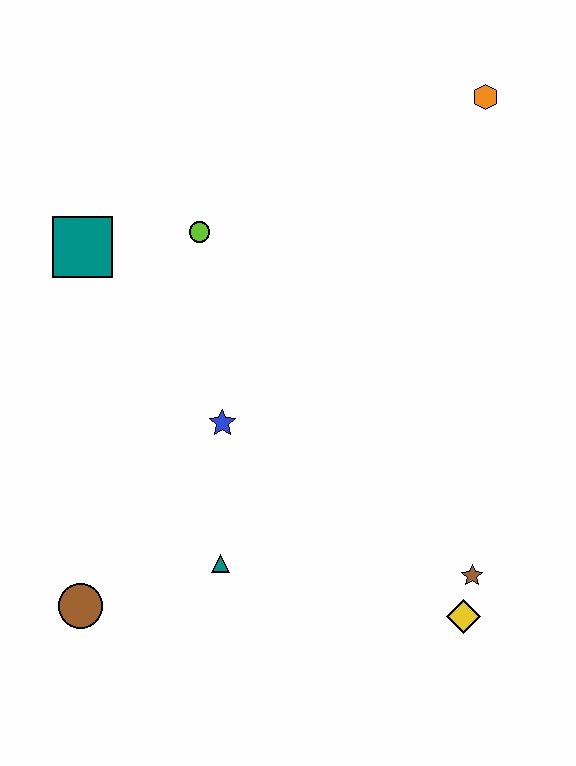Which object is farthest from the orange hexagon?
The brown circle is farthest from the orange hexagon.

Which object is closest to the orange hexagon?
The lime circle is closest to the orange hexagon.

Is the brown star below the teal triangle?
Yes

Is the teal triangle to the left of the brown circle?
No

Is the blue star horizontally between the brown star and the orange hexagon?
No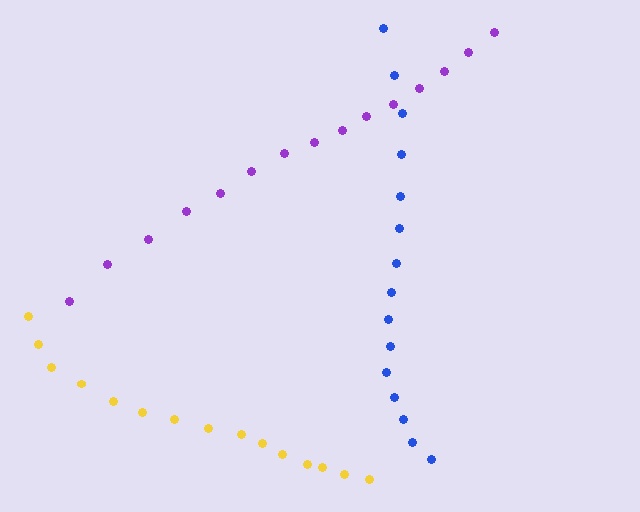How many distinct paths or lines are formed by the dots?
There are 3 distinct paths.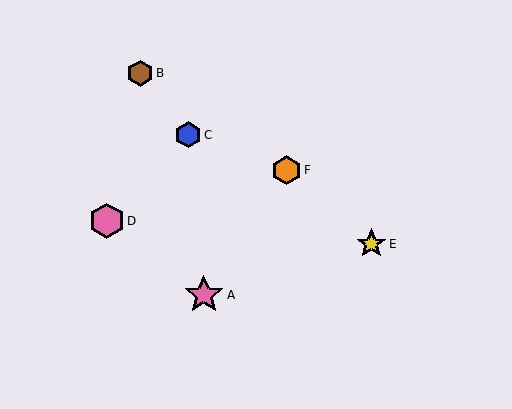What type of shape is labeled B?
Shape B is a brown hexagon.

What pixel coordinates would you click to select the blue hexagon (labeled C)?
Click at (188, 135) to select the blue hexagon C.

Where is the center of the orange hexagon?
The center of the orange hexagon is at (286, 170).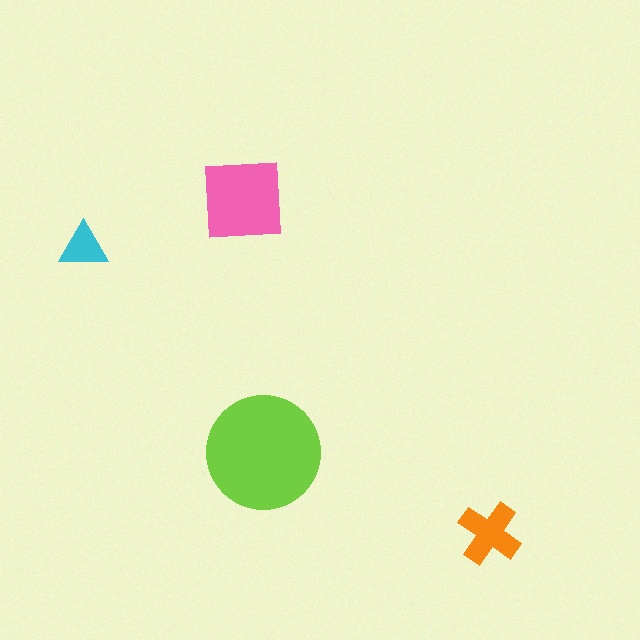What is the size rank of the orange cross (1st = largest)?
3rd.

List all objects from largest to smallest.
The lime circle, the pink square, the orange cross, the cyan triangle.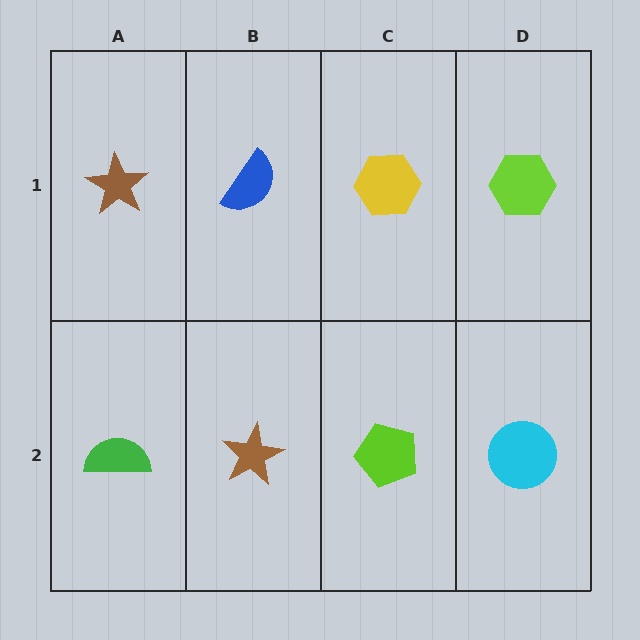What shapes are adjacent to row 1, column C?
A lime pentagon (row 2, column C), a blue semicircle (row 1, column B), a lime hexagon (row 1, column D).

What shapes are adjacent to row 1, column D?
A cyan circle (row 2, column D), a yellow hexagon (row 1, column C).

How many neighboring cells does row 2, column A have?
2.